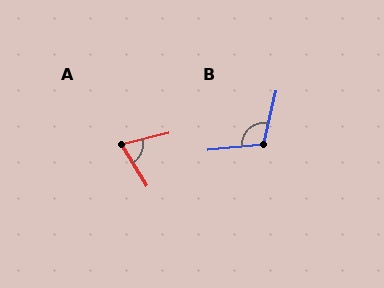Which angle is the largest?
B, at approximately 109 degrees.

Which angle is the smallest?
A, at approximately 72 degrees.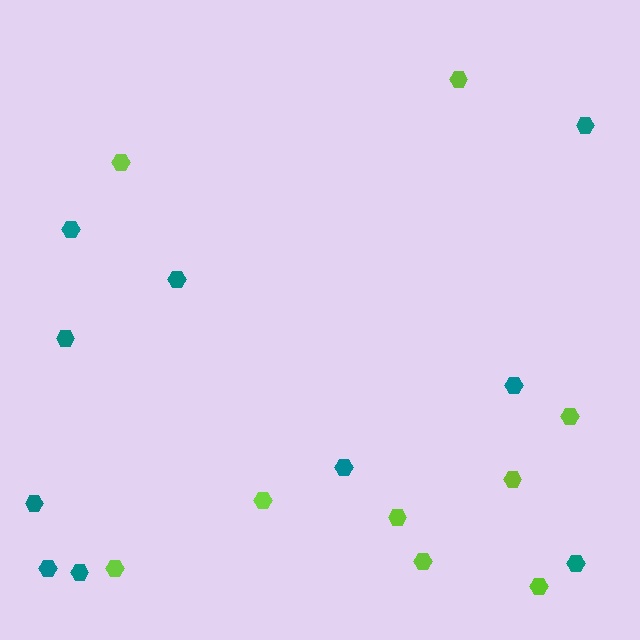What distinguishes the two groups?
There are 2 groups: one group of lime hexagons (9) and one group of teal hexagons (10).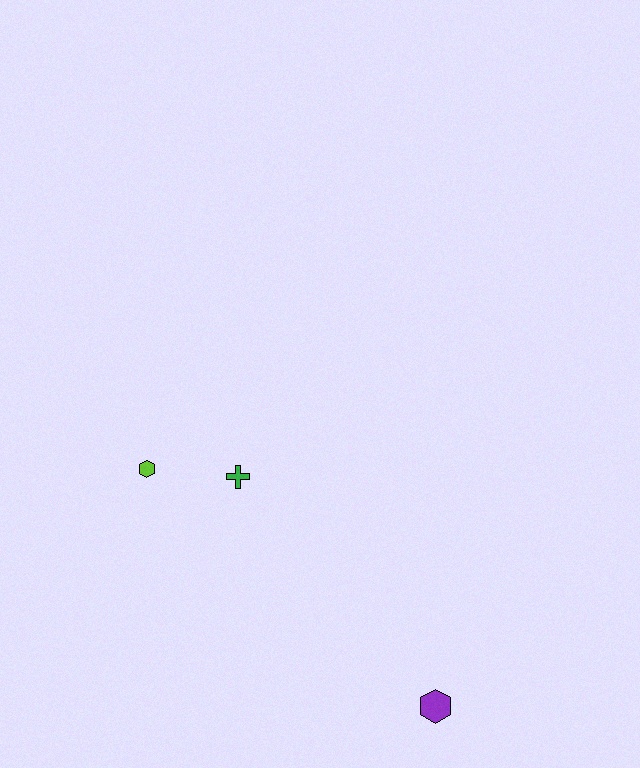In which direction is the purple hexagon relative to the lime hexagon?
The purple hexagon is to the right of the lime hexagon.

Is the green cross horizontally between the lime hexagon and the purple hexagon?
Yes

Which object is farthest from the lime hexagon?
The purple hexagon is farthest from the lime hexagon.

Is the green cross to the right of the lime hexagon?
Yes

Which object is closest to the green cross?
The lime hexagon is closest to the green cross.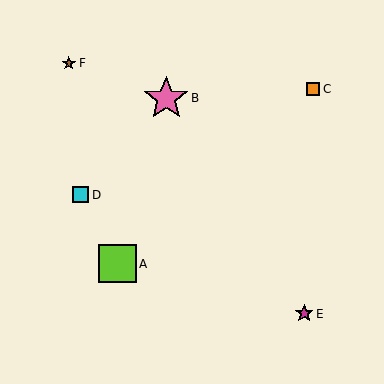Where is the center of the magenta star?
The center of the magenta star is at (304, 314).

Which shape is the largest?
The pink star (labeled B) is the largest.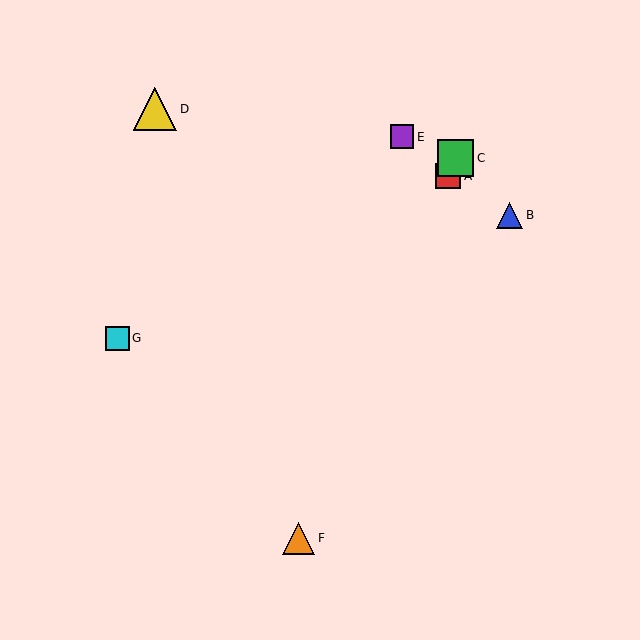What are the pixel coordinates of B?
Object B is at (510, 215).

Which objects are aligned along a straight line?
Objects A, C, F are aligned along a straight line.